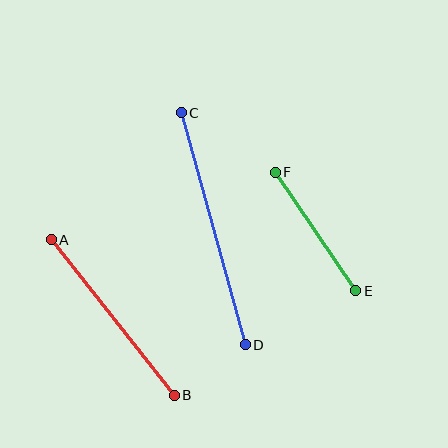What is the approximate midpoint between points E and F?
The midpoint is at approximately (316, 231) pixels.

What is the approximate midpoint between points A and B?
The midpoint is at approximately (113, 318) pixels.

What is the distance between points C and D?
The distance is approximately 241 pixels.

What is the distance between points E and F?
The distance is approximately 143 pixels.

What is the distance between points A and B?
The distance is approximately 198 pixels.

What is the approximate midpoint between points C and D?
The midpoint is at approximately (213, 229) pixels.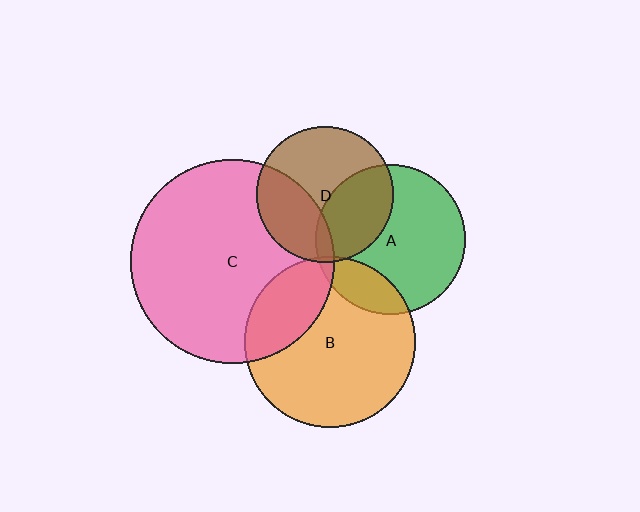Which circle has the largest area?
Circle C (pink).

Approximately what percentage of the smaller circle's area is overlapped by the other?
Approximately 25%.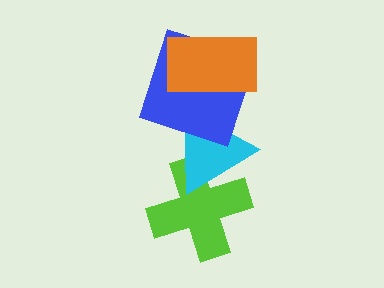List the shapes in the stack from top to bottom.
From top to bottom: the orange rectangle, the blue square, the cyan triangle, the lime cross.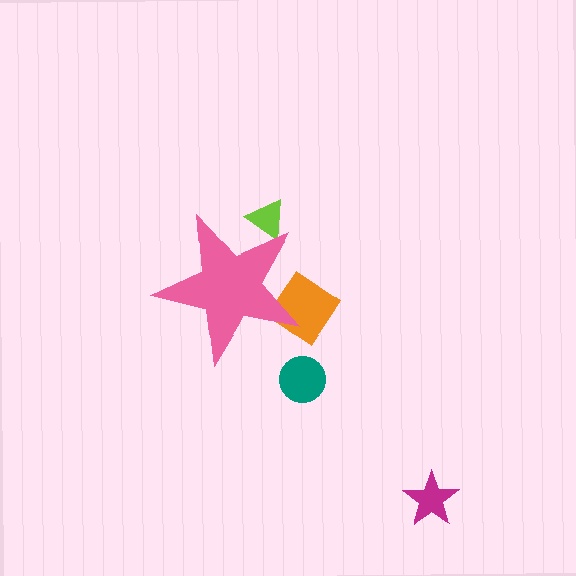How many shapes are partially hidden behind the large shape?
2 shapes are partially hidden.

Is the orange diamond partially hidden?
Yes, the orange diamond is partially hidden behind the pink star.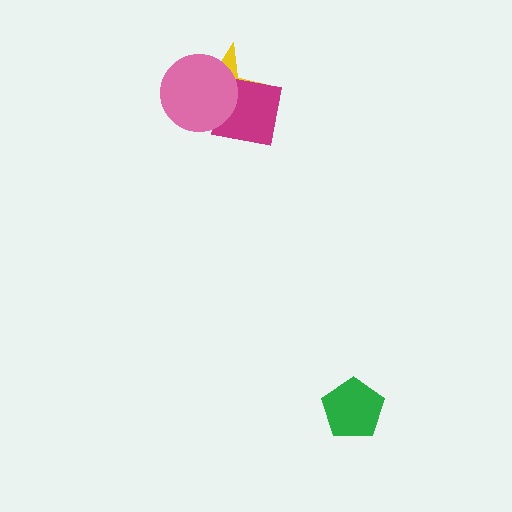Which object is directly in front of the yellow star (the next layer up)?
The magenta square is directly in front of the yellow star.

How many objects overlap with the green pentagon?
0 objects overlap with the green pentagon.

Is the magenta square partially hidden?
Yes, it is partially covered by another shape.